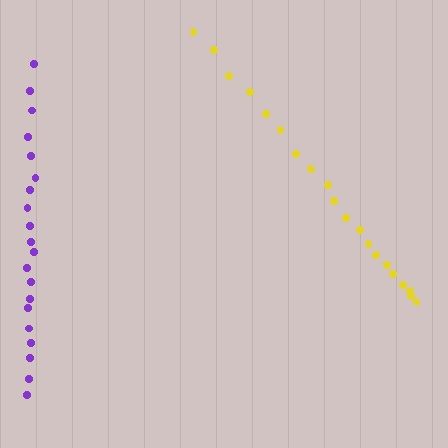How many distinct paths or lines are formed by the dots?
There are 2 distinct paths.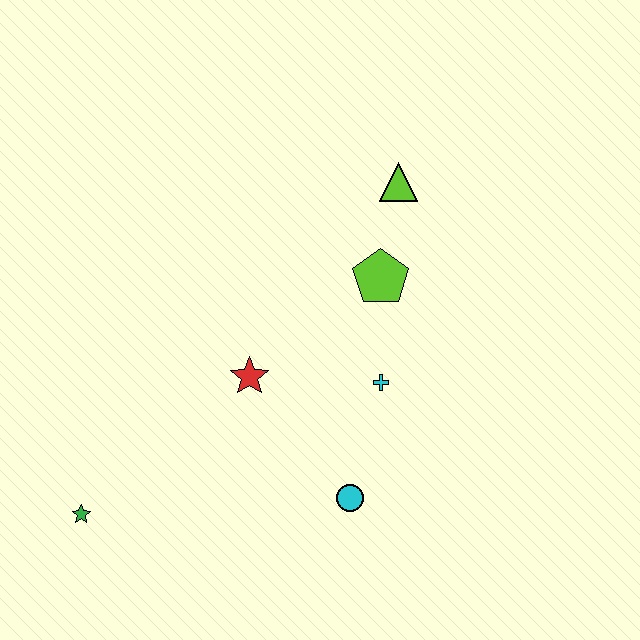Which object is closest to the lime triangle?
The lime pentagon is closest to the lime triangle.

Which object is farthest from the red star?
The lime triangle is farthest from the red star.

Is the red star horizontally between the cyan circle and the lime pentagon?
No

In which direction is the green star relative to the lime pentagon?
The green star is to the left of the lime pentagon.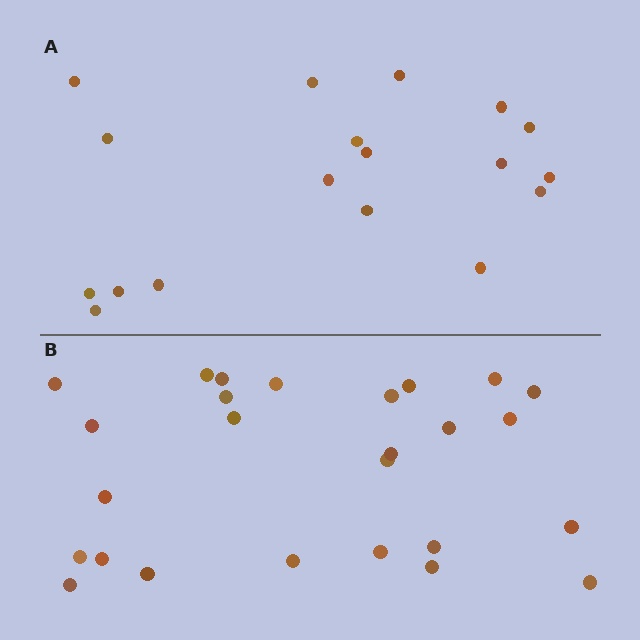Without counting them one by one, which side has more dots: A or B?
Region B (the bottom region) has more dots.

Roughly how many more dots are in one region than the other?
Region B has roughly 8 or so more dots than region A.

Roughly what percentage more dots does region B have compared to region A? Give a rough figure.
About 45% more.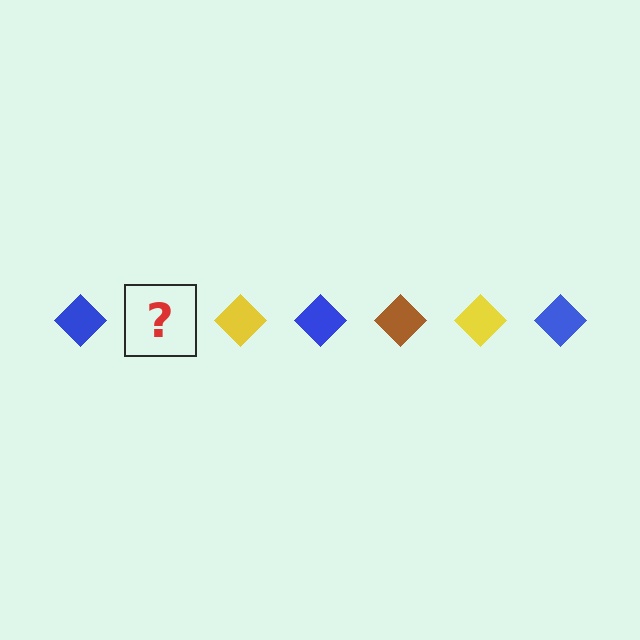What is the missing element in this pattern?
The missing element is a brown diamond.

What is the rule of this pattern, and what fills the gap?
The rule is that the pattern cycles through blue, brown, yellow diamonds. The gap should be filled with a brown diamond.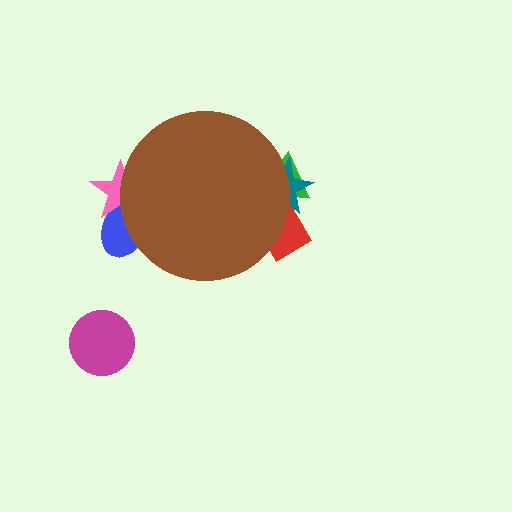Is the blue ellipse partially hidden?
Yes, the blue ellipse is partially hidden behind the brown circle.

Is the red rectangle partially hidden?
Yes, the red rectangle is partially hidden behind the brown circle.